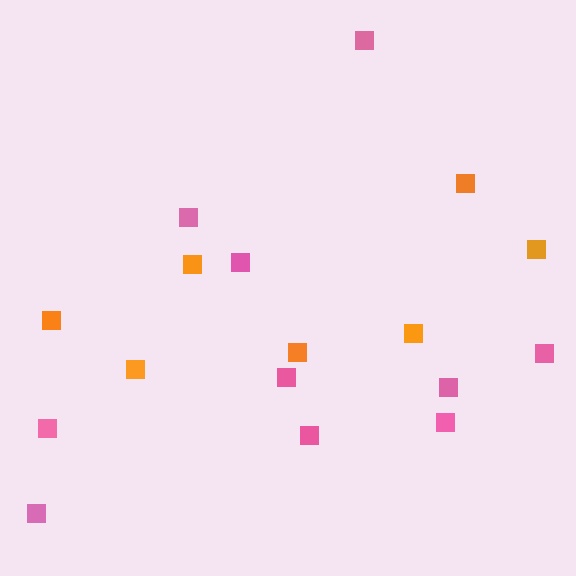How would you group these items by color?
There are 2 groups: one group of pink squares (10) and one group of orange squares (7).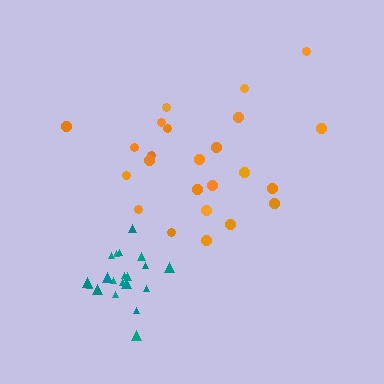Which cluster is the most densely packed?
Teal.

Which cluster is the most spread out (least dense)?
Orange.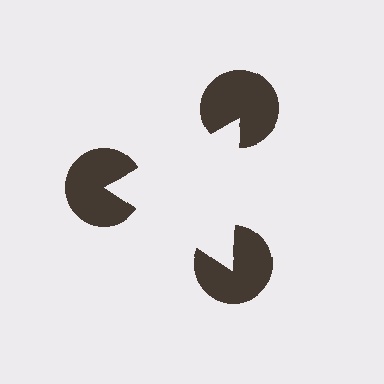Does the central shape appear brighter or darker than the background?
It typically appears slightly brighter than the background, even though no actual brightness change is drawn.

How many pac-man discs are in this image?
There are 3 — one at each vertex of the illusory triangle.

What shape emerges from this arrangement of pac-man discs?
An illusory triangle — its edges are inferred from the aligned wedge cuts in the pac-man discs, not physically drawn.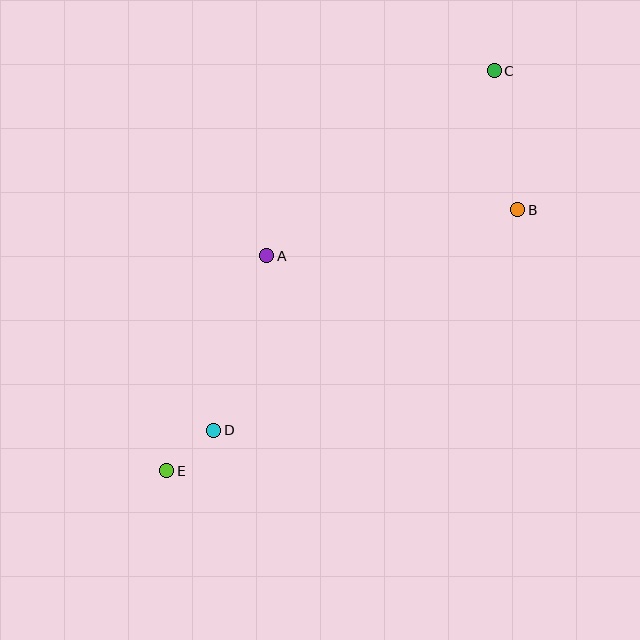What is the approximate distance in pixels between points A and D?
The distance between A and D is approximately 182 pixels.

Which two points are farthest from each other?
Points C and E are farthest from each other.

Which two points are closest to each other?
Points D and E are closest to each other.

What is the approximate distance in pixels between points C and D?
The distance between C and D is approximately 456 pixels.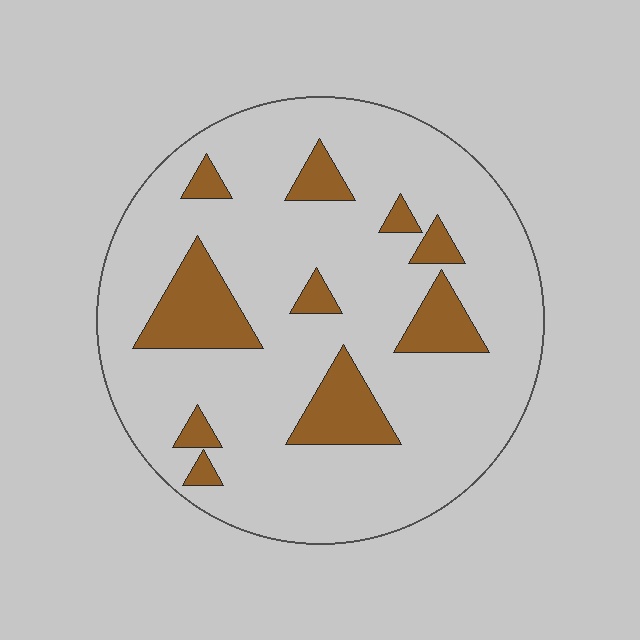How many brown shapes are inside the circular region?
10.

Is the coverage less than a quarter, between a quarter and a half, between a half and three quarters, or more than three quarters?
Less than a quarter.